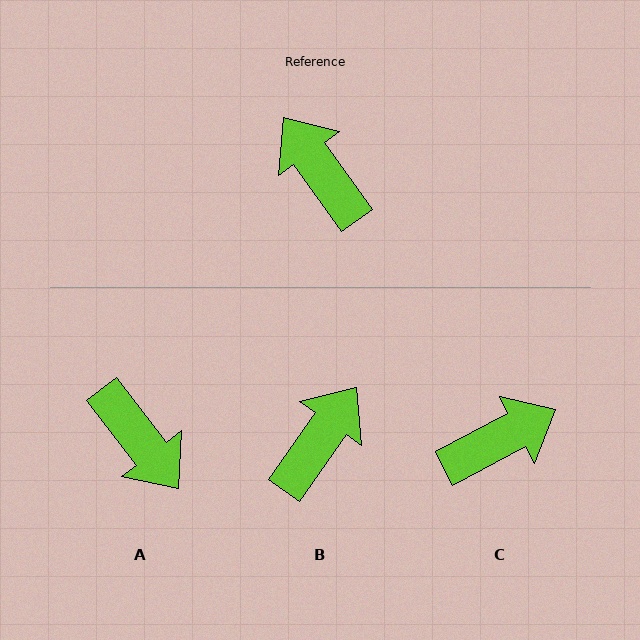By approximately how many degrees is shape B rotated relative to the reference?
Approximately 70 degrees clockwise.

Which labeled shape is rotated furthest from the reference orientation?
A, about 178 degrees away.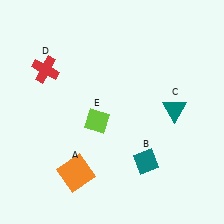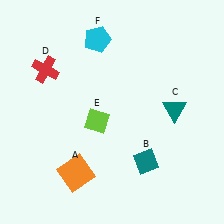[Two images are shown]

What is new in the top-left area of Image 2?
A cyan pentagon (F) was added in the top-left area of Image 2.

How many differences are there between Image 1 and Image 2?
There is 1 difference between the two images.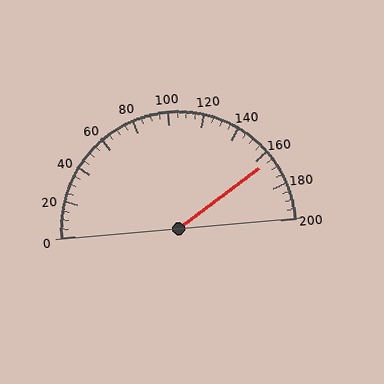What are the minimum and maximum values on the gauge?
The gauge ranges from 0 to 200.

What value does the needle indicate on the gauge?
The needle indicates approximately 165.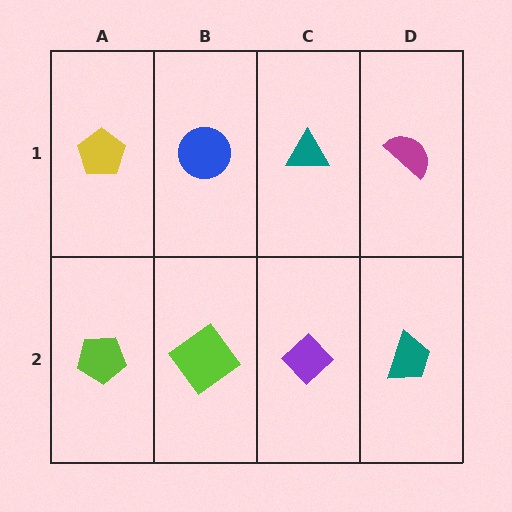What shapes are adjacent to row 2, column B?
A blue circle (row 1, column B), a lime pentagon (row 2, column A), a purple diamond (row 2, column C).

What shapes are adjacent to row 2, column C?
A teal triangle (row 1, column C), a lime diamond (row 2, column B), a teal trapezoid (row 2, column D).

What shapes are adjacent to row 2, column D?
A magenta semicircle (row 1, column D), a purple diamond (row 2, column C).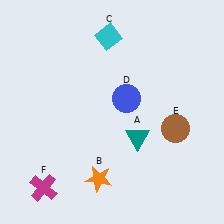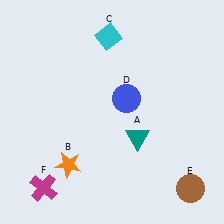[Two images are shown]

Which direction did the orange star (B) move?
The orange star (B) moved left.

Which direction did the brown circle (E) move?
The brown circle (E) moved down.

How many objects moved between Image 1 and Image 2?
2 objects moved between the two images.